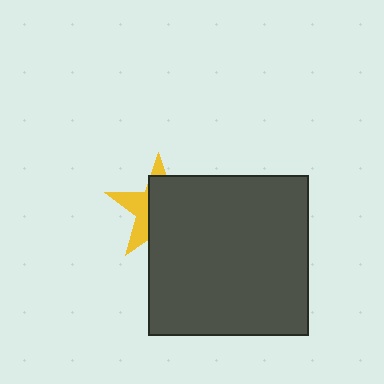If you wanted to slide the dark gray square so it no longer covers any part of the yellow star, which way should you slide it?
Slide it right — that is the most direct way to separate the two shapes.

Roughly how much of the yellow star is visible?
A small part of it is visible (roughly 36%).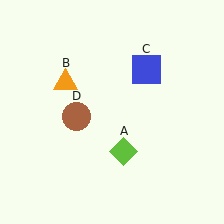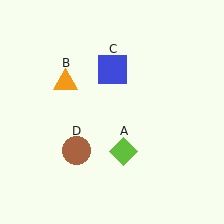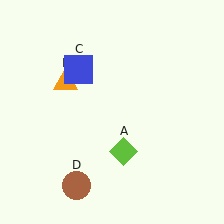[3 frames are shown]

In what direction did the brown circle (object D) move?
The brown circle (object D) moved down.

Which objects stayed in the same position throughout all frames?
Lime diamond (object A) and orange triangle (object B) remained stationary.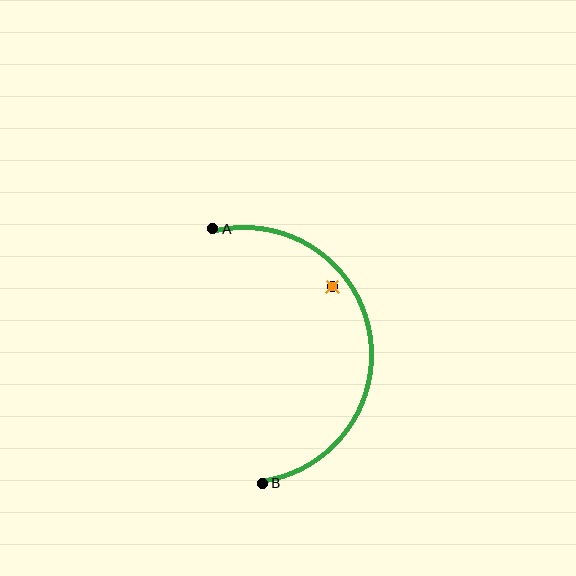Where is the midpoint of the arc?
The arc midpoint is the point on the curve farthest from the straight line joining A and B. It sits to the right of that line.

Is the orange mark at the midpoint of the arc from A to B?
No — the orange mark does not lie on the arc at all. It sits slightly inside the curve.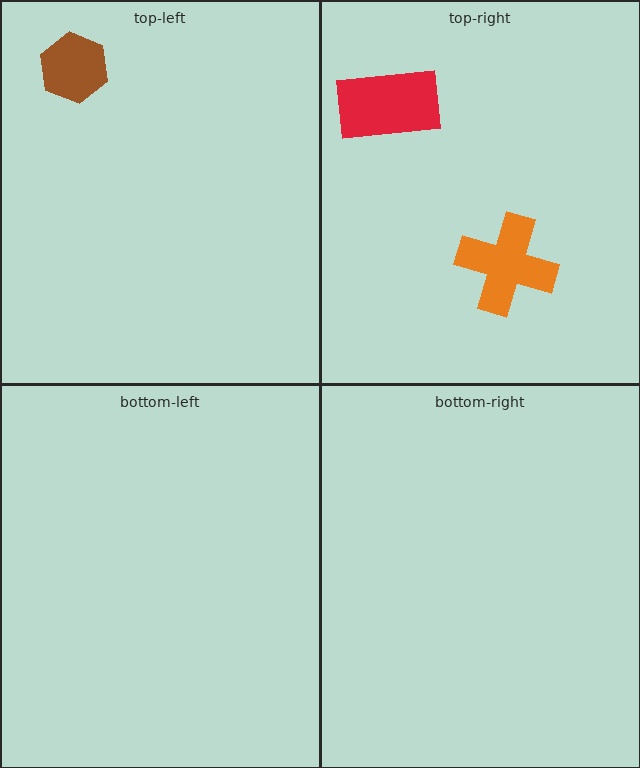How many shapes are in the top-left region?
1.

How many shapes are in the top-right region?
2.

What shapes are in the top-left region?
The brown hexagon.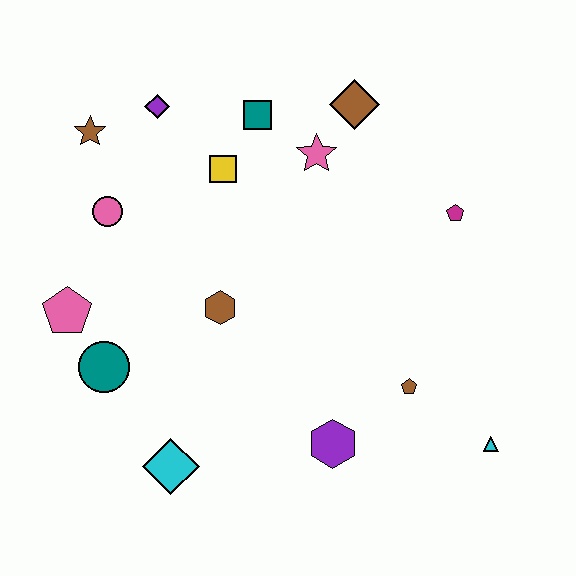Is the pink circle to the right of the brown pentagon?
No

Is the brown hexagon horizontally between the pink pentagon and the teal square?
Yes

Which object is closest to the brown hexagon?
The teal circle is closest to the brown hexagon.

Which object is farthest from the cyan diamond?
The brown diamond is farthest from the cyan diamond.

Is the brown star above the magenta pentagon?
Yes